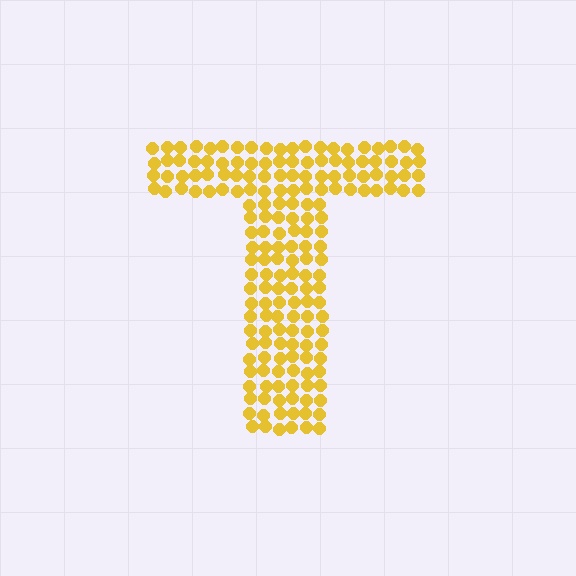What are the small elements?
The small elements are circles.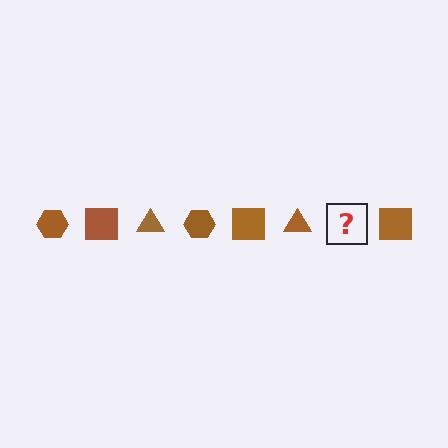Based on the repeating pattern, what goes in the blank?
The blank should be a brown hexagon.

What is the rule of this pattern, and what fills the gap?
The rule is that the pattern cycles through hexagon, square, triangle shapes in brown. The gap should be filled with a brown hexagon.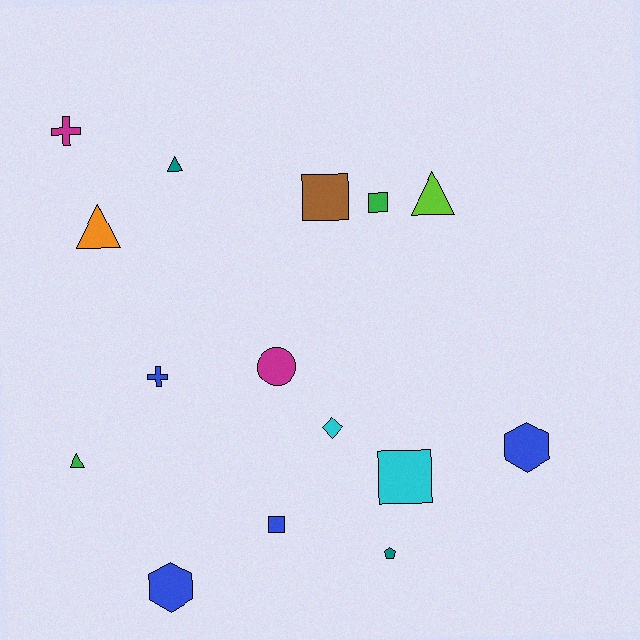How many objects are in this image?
There are 15 objects.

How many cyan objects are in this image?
There are 2 cyan objects.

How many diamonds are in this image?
There is 1 diamond.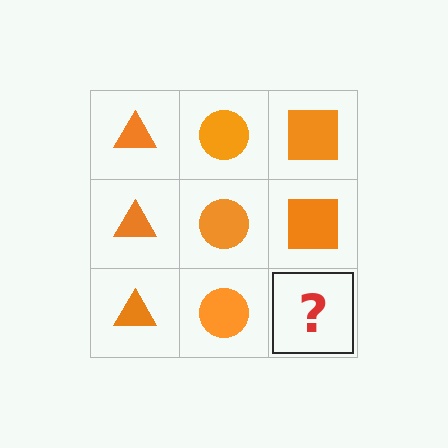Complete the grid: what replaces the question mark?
The question mark should be replaced with an orange square.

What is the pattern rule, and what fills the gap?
The rule is that each column has a consistent shape. The gap should be filled with an orange square.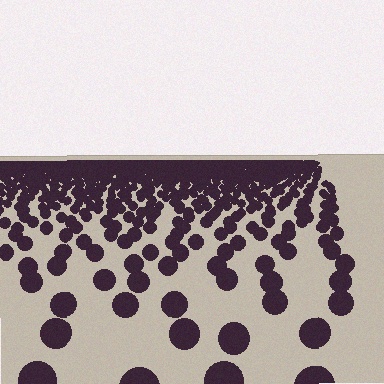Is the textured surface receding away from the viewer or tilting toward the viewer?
The surface is receding away from the viewer. Texture elements get smaller and denser toward the top.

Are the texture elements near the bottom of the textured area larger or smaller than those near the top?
Larger. Near the bottom, elements are closer to the viewer and appear at a bigger on-screen size.